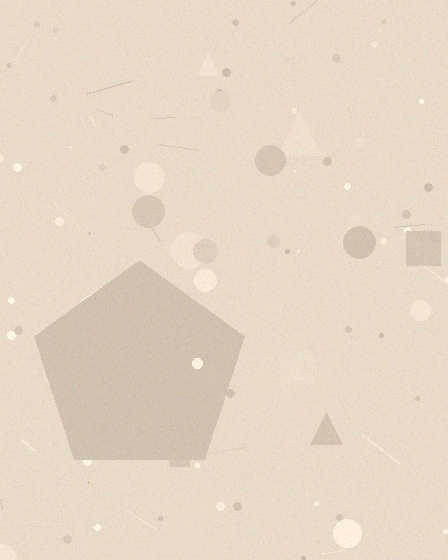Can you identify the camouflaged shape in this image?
The camouflaged shape is a pentagon.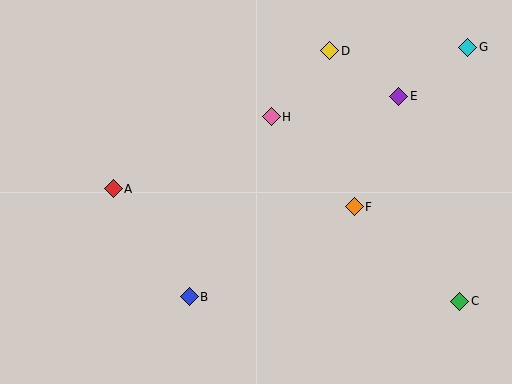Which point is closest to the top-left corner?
Point A is closest to the top-left corner.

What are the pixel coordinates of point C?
Point C is at (460, 301).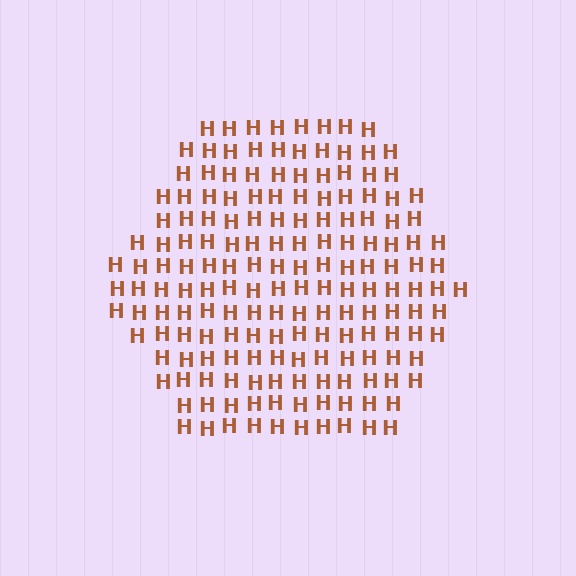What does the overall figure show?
The overall figure shows a hexagon.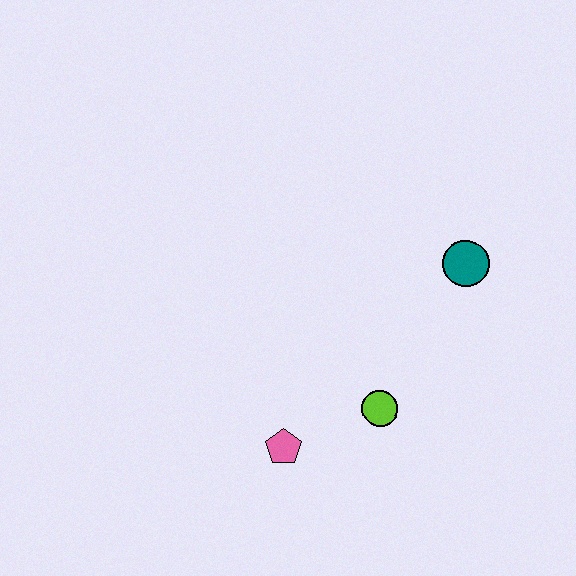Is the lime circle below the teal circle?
Yes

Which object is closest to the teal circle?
The lime circle is closest to the teal circle.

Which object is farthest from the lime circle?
The teal circle is farthest from the lime circle.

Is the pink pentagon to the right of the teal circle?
No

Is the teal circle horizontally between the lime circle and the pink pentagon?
No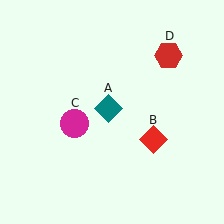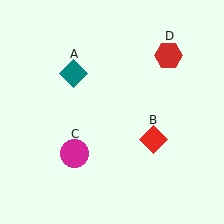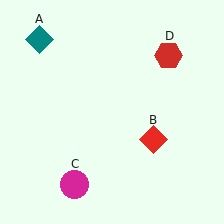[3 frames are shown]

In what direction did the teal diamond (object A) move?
The teal diamond (object A) moved up and to the left.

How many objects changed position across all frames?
2 objects changed position: teal diamond (object A), magenta circle (object C).